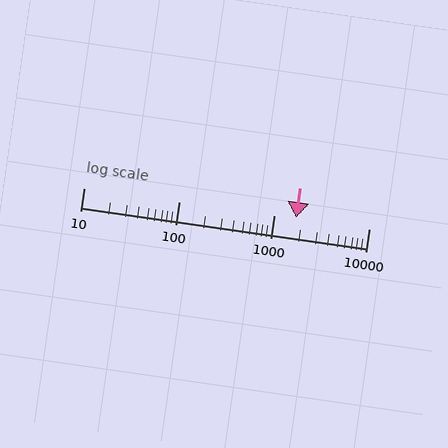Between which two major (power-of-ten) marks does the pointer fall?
The pointer is between 1000 and 10000.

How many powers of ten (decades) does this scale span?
The scale spans 3 decades, from 10 to 10000.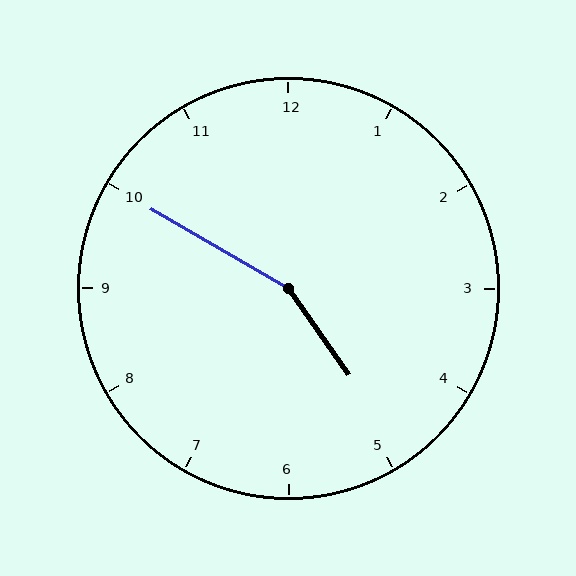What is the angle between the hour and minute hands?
Approximately 155 degrees.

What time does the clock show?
4:50.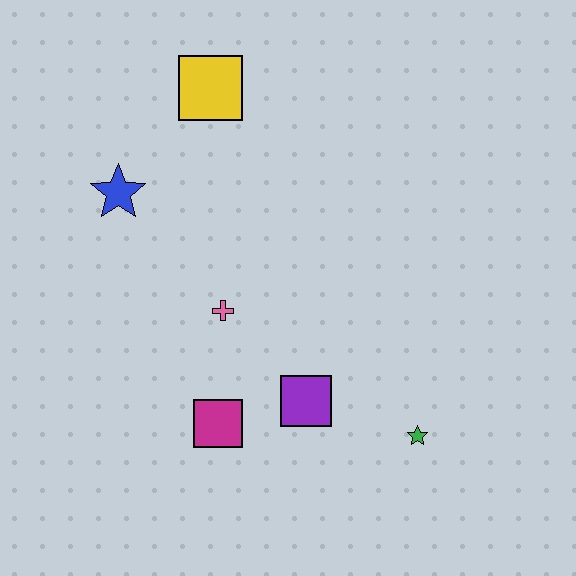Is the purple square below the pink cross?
Yes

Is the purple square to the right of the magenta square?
Yes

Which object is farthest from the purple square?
The yellow square is farthest from the purple square.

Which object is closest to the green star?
The purple square is closest to the green star.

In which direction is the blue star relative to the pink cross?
The blue star is above the pink cross.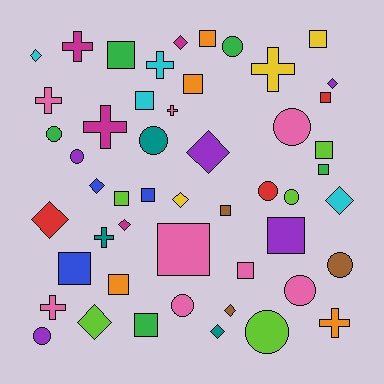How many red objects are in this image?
There are 3 red objects.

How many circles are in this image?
There are 12 circles.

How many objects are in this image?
There are 50 objects.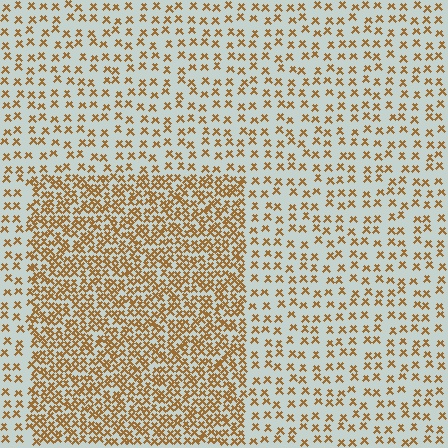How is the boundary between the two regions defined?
The boundary is defined by a change in element density (approximately 2.4x ratio). All elements are the same color, size, and shape.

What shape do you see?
I see a rectangle.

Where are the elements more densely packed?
The elements are more densely packed inside the rectangle boundary.